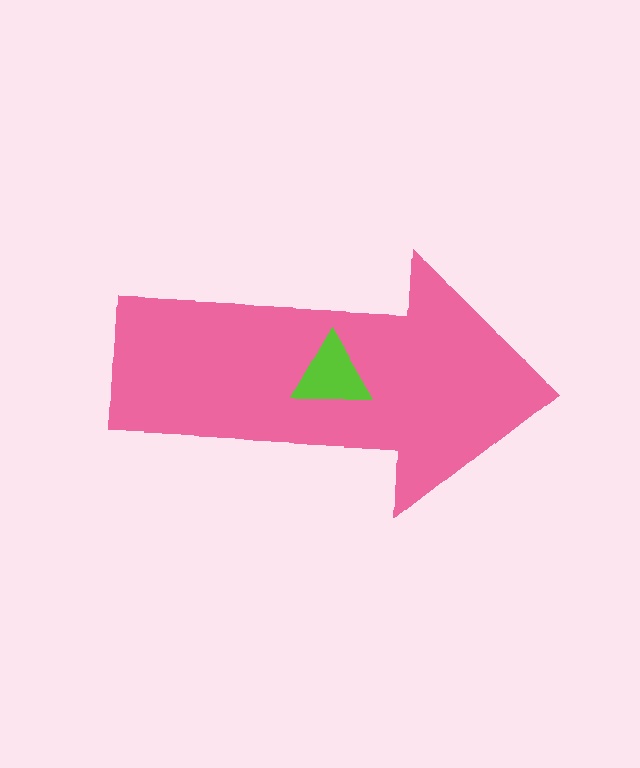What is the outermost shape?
The pink arrow.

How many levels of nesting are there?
2.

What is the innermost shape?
The lime triangle.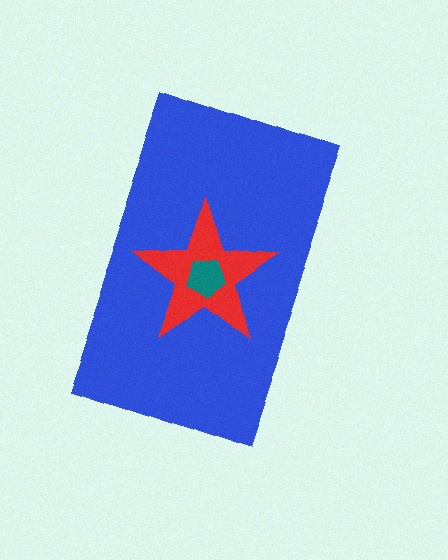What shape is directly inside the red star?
The teal pentagon.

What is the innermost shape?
The teal pentagon.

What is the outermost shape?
The blue rectangle.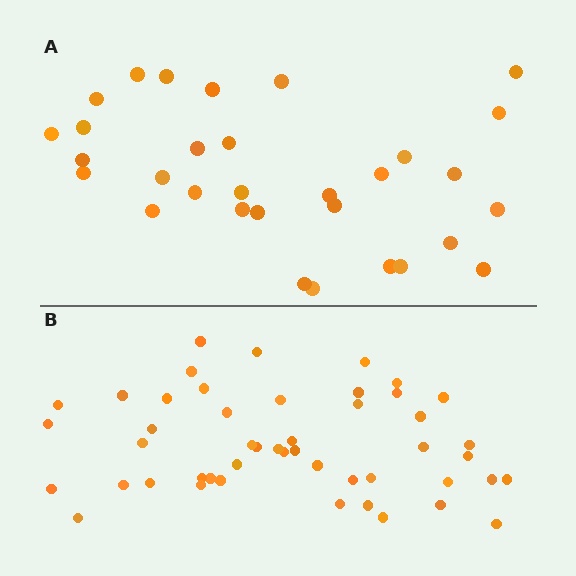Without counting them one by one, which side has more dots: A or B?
Region B (the bottom region) has more dots.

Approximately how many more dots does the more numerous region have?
Region B has approximately 15 more dots than region A.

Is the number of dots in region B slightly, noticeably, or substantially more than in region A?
Region B has substantially more. The ratio is roughly 1.5 to 1.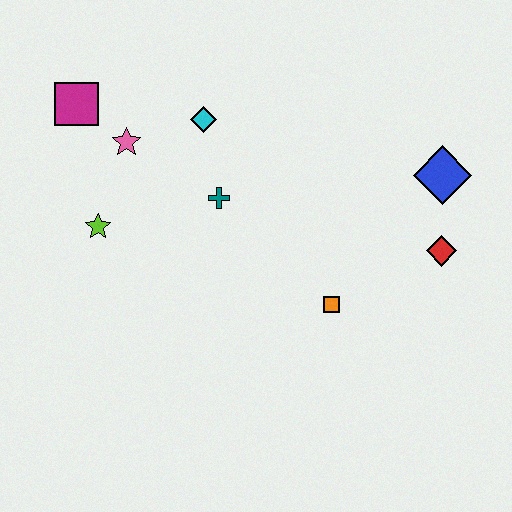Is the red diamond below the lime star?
Yes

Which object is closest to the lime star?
The pink star is closest to the lime star.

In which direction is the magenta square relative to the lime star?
The magenta square is above the lime star.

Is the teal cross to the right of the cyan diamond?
Yes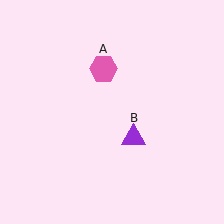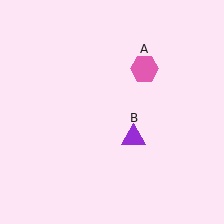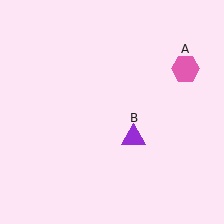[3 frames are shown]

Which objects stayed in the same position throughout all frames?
Purple triangle (object B) remained stationary.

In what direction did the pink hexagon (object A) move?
The pink hexagon (object A) moved right.